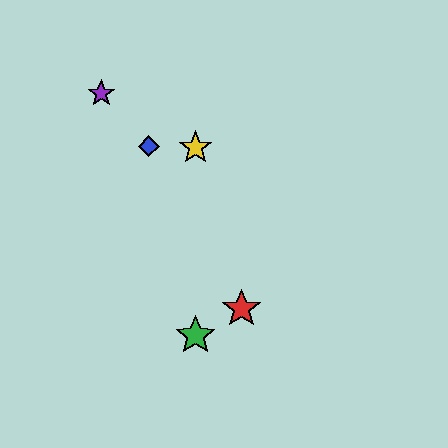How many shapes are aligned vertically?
2 shapes (the green star, the yellow star) are aligned vertically.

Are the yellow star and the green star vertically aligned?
Yes, both are at x≈196.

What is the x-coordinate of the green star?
The green star is at x≈195.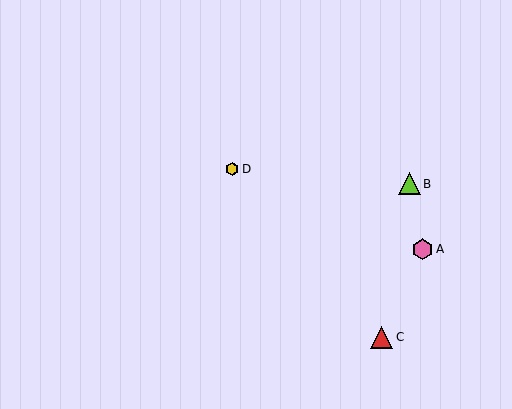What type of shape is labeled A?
Shape A is a pink hexagon.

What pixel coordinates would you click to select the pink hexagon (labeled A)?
Click at (422, 249) to select the pink hexagon A.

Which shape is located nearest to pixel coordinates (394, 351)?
The red triangle (labeled C) at (382, 337) is nearest to that location.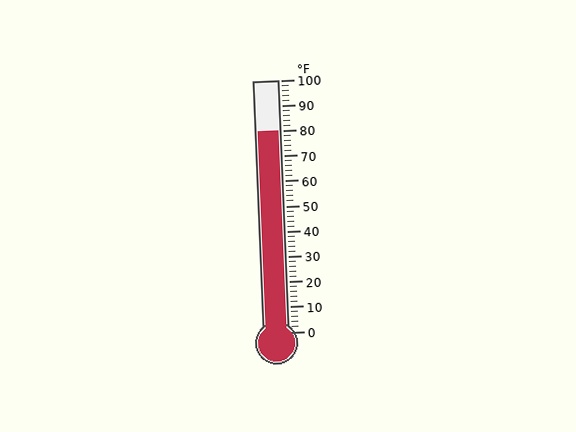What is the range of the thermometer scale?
The thermometer scale ranges from 0°F to 100°F.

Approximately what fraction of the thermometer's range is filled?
The thermometer is filled to approximately 80% of its range.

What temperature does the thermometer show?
The thermometer shows approximately 80°F.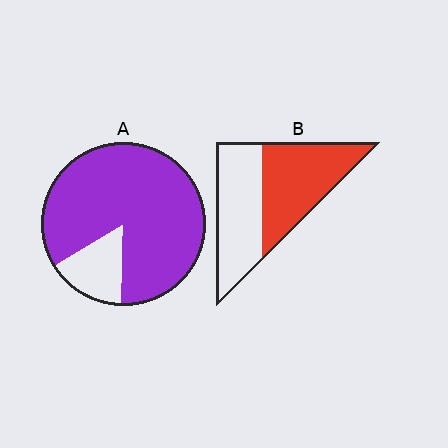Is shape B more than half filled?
Roughly half.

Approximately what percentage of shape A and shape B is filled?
A is approximately 85% and B is approximately 50%.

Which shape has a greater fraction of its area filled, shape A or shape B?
Shape A.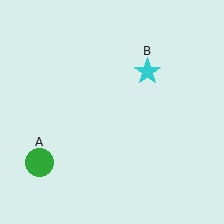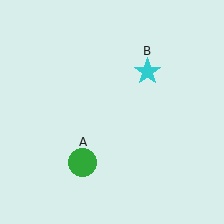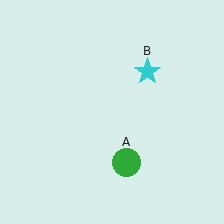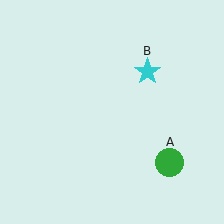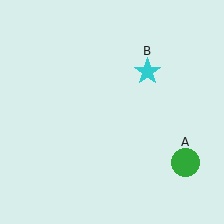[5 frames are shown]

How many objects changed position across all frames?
1 object changed position: green circle (object A).